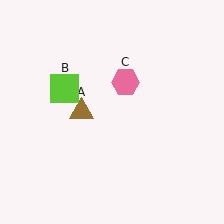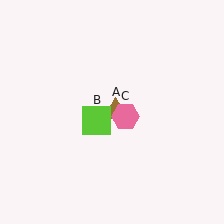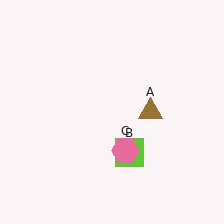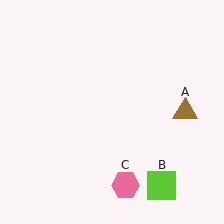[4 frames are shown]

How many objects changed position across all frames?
3 objects changed position: brown triangle (object A), lime square (object B), pink hexagon (object C).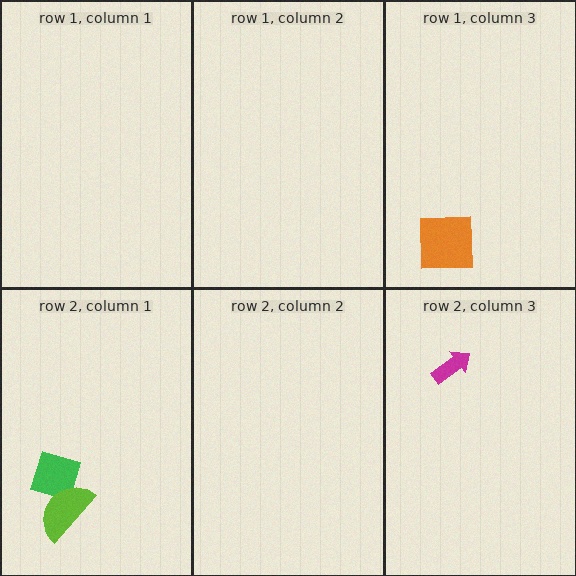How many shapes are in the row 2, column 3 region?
1.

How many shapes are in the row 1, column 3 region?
1.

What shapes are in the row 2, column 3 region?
The magenta arrow.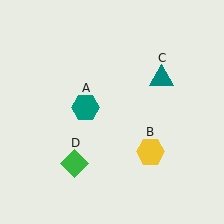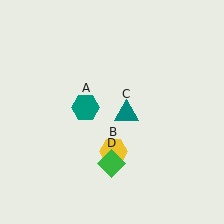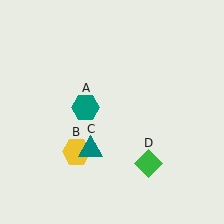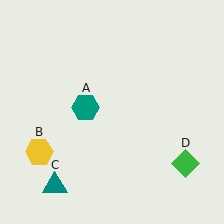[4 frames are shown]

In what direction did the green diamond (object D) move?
The green diamond (object D) moved right.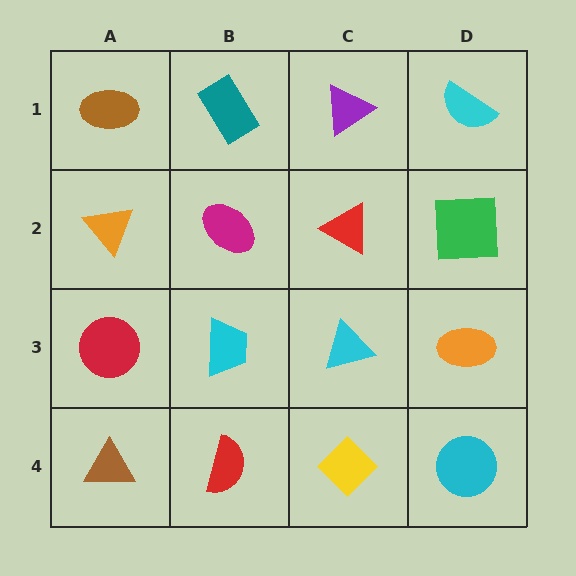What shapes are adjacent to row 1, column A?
An orange triangle (row 2, column A), a teal rectangle (row 1, column B).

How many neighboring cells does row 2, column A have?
3.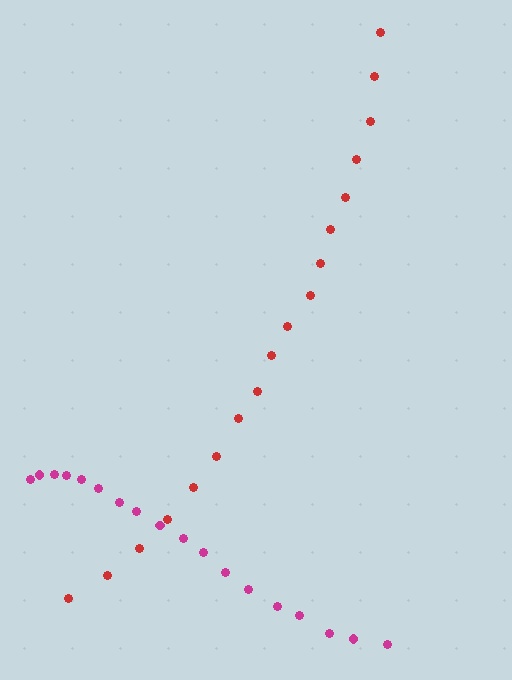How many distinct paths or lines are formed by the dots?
There are 2 distinct paths.